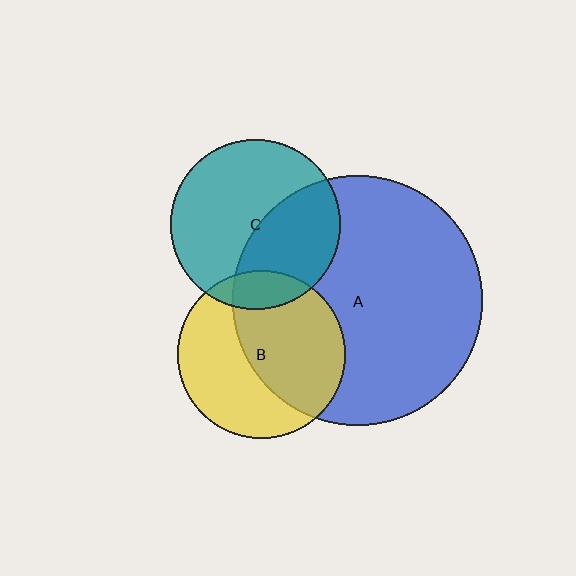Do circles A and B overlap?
Yes.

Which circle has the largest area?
Circle A (blue).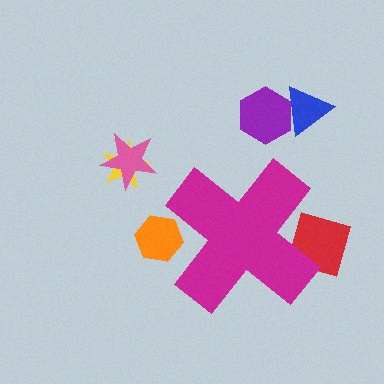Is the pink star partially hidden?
No, the pink star is fully visible.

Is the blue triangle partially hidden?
No, the blue triangle is fully visible.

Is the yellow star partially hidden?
No, the yellow star is fully visible.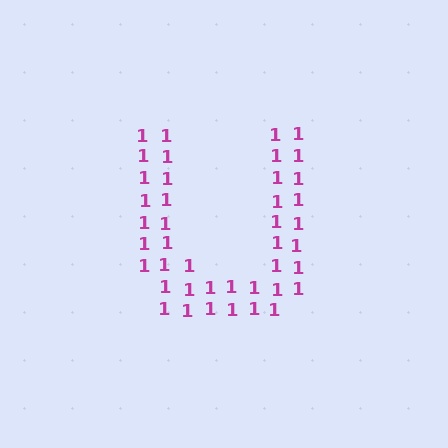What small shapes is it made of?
It is made of small digit 1's.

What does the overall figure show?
The overall figure shows the letter U.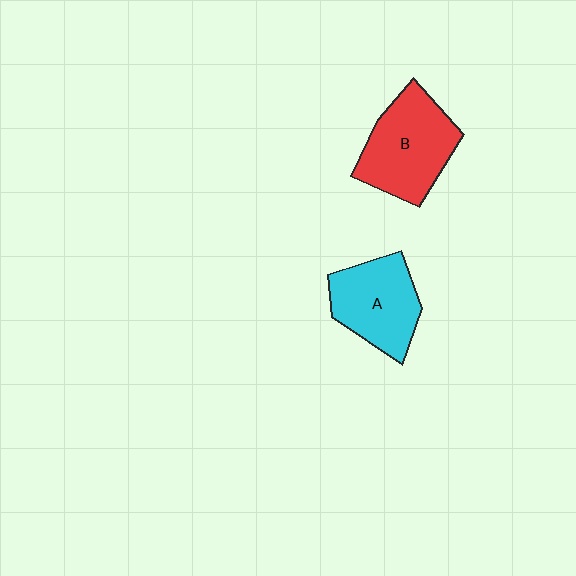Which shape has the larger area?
Shape B (red).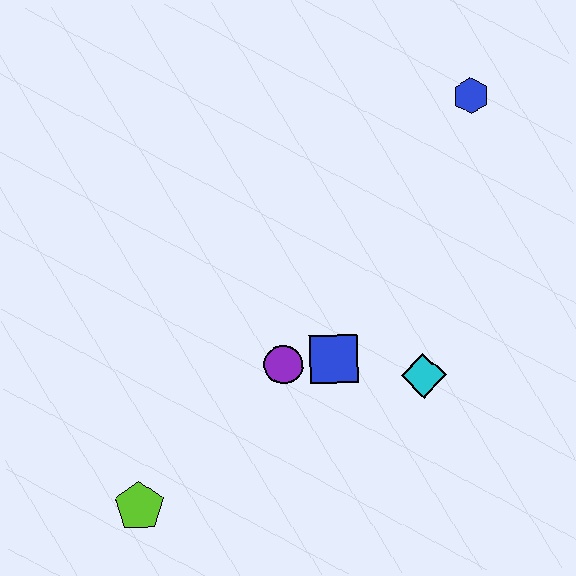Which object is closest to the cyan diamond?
The blue square is closest to the cyan diamond.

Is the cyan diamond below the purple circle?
Yes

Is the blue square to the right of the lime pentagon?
Yes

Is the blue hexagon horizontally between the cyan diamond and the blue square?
No